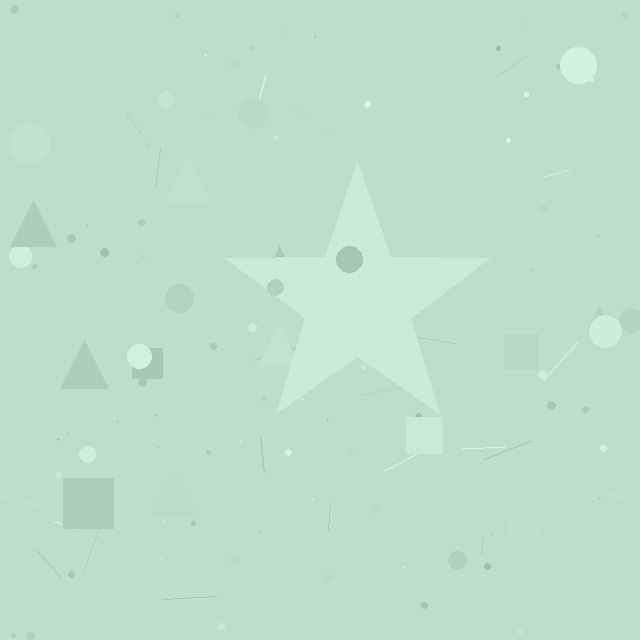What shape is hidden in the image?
A star is hidden in the image.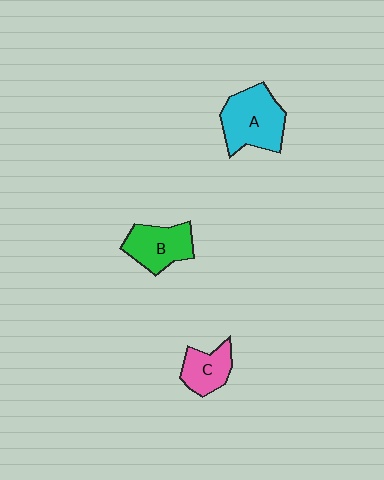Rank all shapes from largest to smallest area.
From largest to smallest: A (cyan), B (green), C (pink).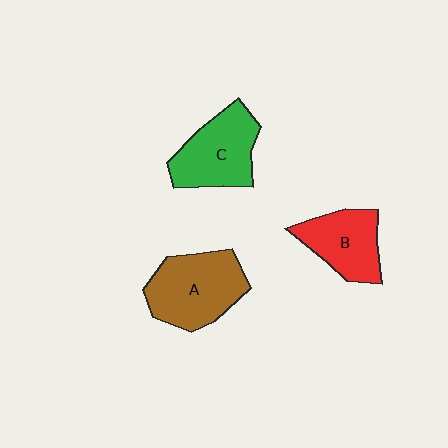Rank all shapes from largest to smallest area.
From largest to smallest: A (brown), C (green), B (red).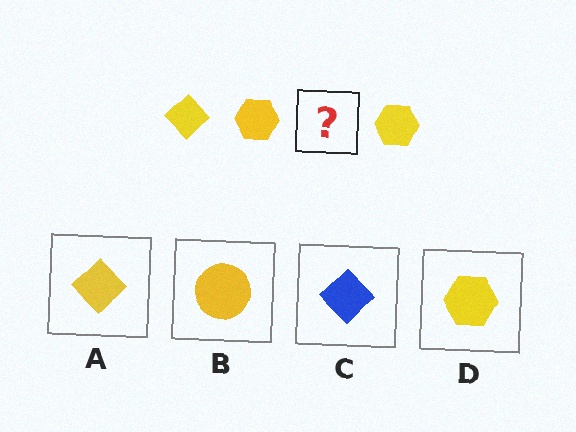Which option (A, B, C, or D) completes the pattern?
A.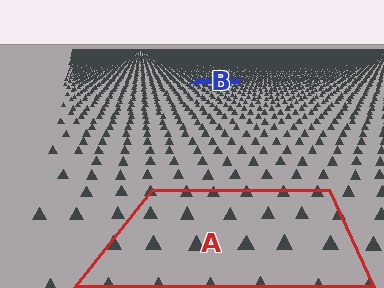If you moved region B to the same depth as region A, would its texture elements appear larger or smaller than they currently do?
They would appear larger. At a closer depth, the same texture elements are projected at a bigger on-screen size.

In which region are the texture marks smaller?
The texture marks are smaller in region B, because it is farther away.